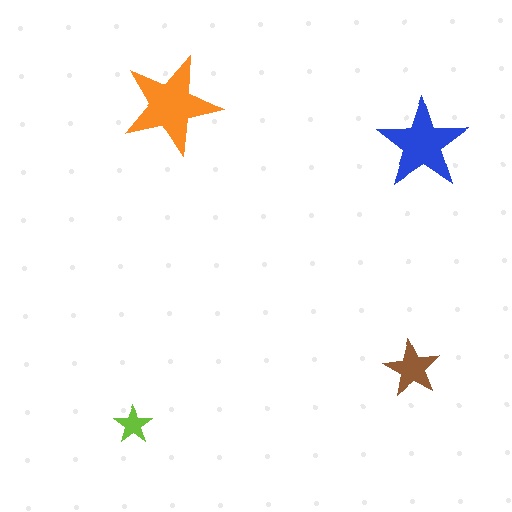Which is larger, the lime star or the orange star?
The orange one.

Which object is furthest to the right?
The blue star is rightmost.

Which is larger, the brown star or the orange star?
The orange one.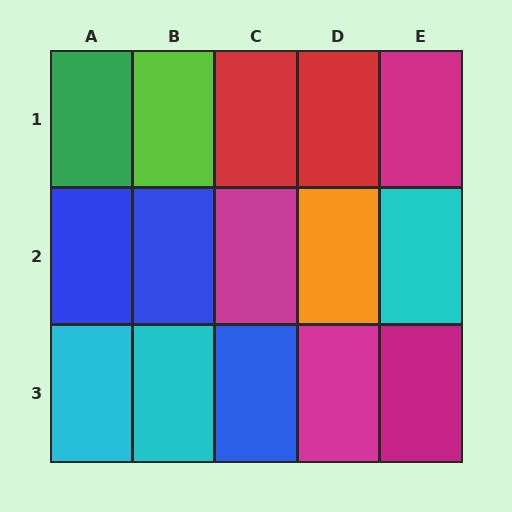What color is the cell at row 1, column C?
Red.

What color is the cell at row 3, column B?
Cyan.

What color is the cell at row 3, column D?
Magenta.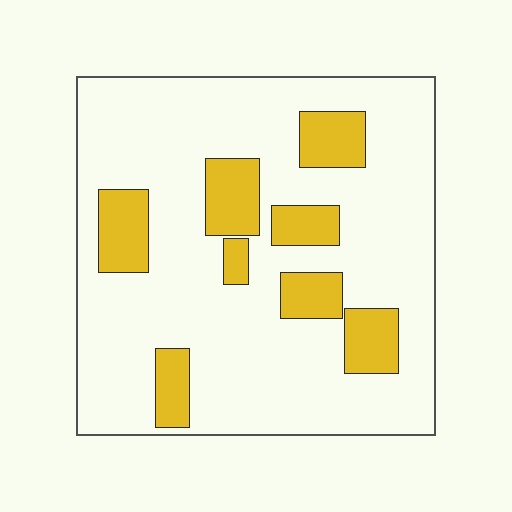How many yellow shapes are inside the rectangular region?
8.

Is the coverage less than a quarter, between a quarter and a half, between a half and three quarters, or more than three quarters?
Less than a quarter.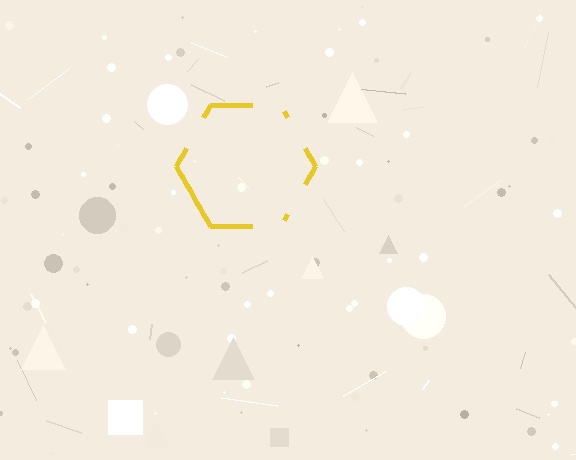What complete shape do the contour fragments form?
The contour fragments form a hexagon.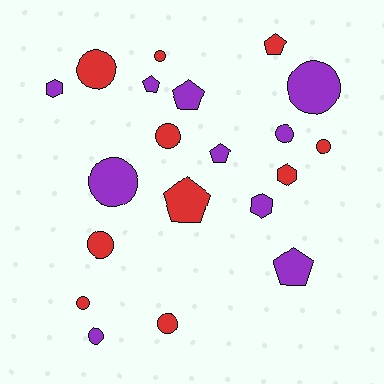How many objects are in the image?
There are 20 objects.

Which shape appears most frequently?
Circle, with 11 objects.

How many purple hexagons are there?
There are 2 purple hexagons.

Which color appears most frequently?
Purple, with 10 objects.